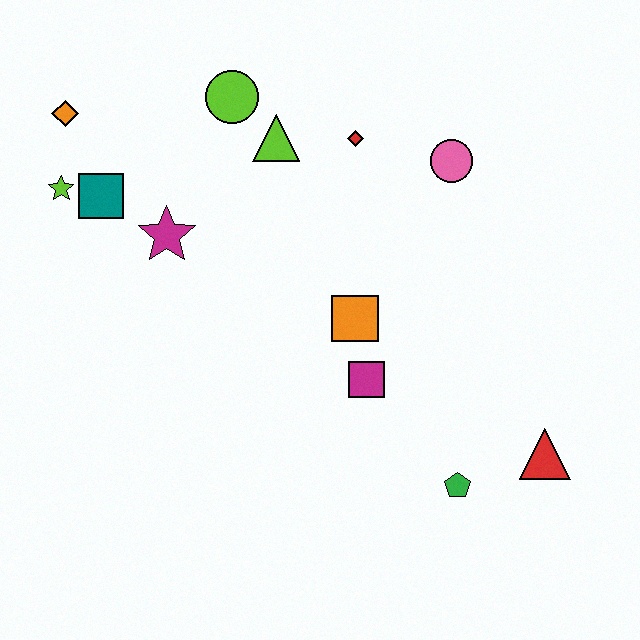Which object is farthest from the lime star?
The red triangle is farthest from the lime star.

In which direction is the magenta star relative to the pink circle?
The magenta star is to the left of the pink circle.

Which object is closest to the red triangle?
The green pentagon is closest to the red triangle.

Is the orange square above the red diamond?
No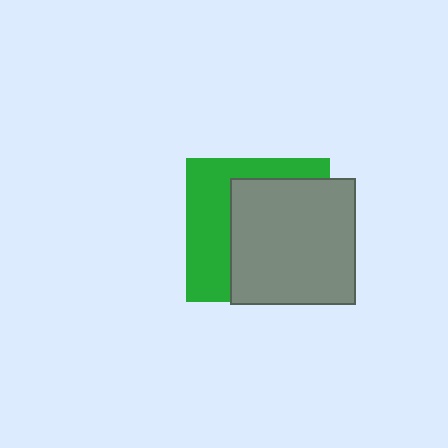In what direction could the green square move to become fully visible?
The green square could move left. That would shift it out from behind the gray square entirely.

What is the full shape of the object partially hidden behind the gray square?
The partially hidden object is a green square.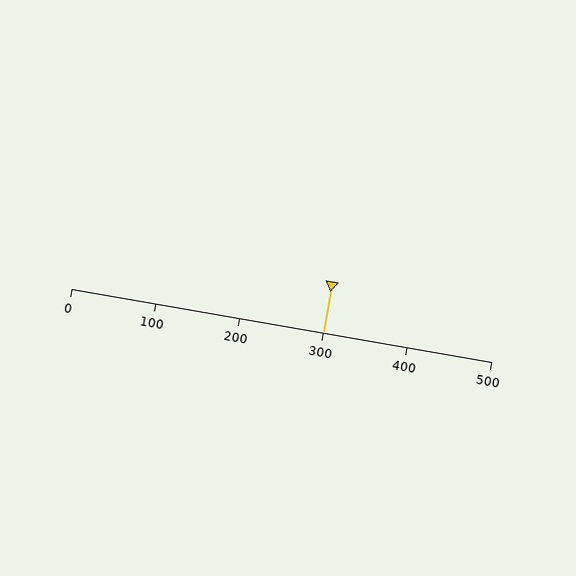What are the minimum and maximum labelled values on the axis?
The axis runs from 0 to 500.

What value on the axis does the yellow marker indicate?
The marker indicates approximately 300.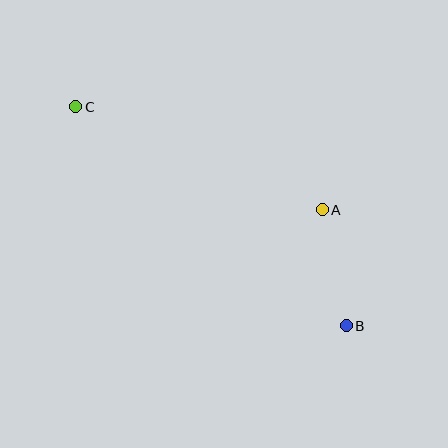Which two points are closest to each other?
Points A and B are closest to each other.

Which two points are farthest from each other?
Points B and C are farthest from each other.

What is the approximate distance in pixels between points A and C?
The distance between A and C is approximately 267 pixels.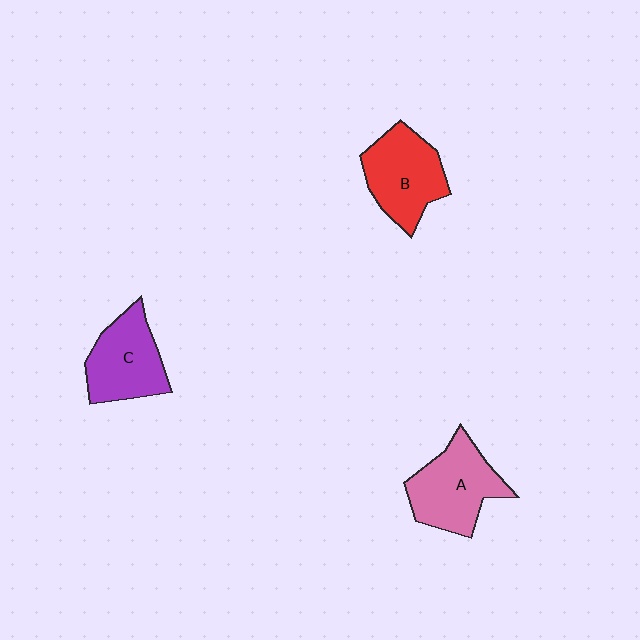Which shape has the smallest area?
Shape C (purple).